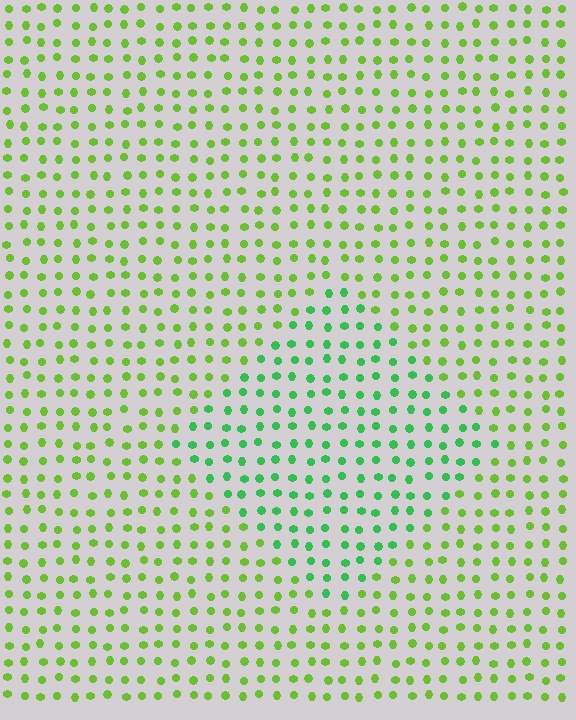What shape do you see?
I see a diamond.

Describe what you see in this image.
The image is filled with small lime elements in a uniform arrangement. A diamond-shaped region is visible where the elements are tinted to a slightly different hue, forming a subtle color boundary.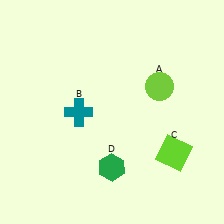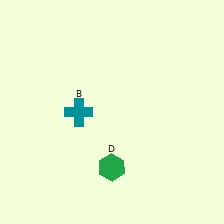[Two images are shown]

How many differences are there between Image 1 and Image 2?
There are 2 differences between the two images.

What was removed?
The lime circle (A), the lime square (C) were removed in Image 2.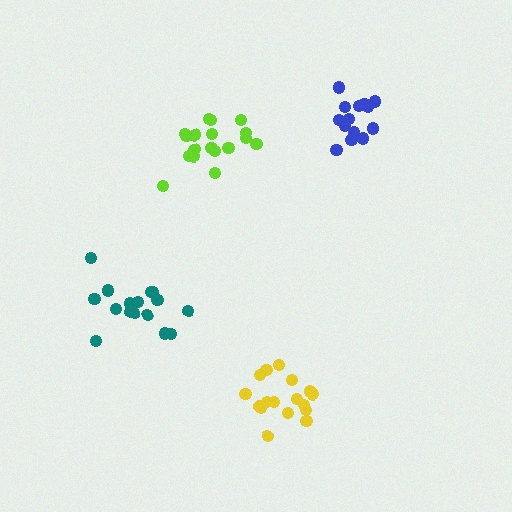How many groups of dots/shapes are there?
There are 4 groups.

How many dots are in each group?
Group 1: 17 dots, Group 2: 18 dots, Group 3: 16 dots, Group 4: 14 dots (65 total).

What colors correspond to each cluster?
The clusters are colored: yellow, lime, teal, blue.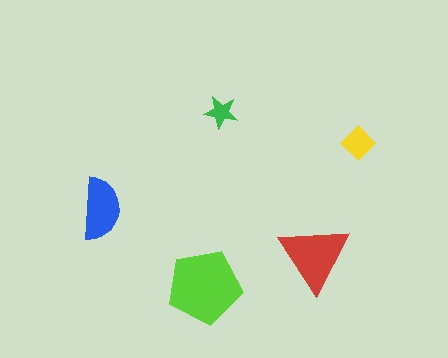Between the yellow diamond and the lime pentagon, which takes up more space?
The lime pentagon.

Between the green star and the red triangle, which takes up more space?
The red triangle.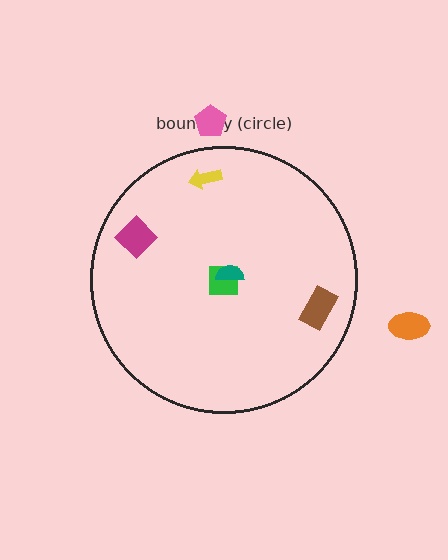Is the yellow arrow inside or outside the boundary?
Inside.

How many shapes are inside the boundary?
5 inside, 2 outside.